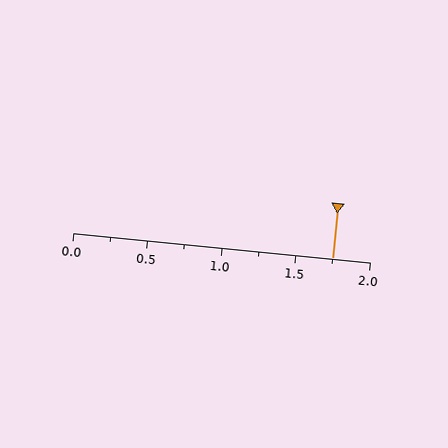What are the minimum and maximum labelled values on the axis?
The axis runs from 0.0 to 2.0.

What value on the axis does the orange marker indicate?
The marker indicates approximately 1.75.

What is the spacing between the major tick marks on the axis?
The major ticks are spaced 0.5 apart.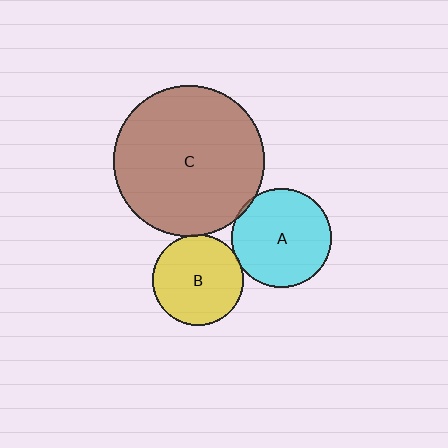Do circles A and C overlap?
Yes.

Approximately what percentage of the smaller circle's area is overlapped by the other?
Approximately 5%.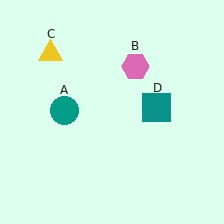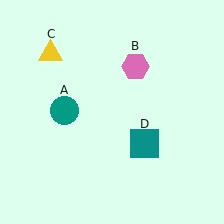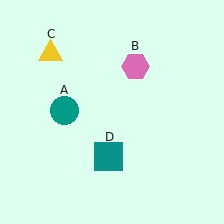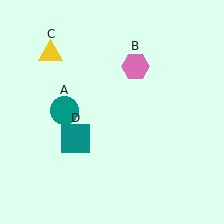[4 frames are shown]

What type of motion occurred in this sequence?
The teal square (object D) rotated clockwise around the center of the scene.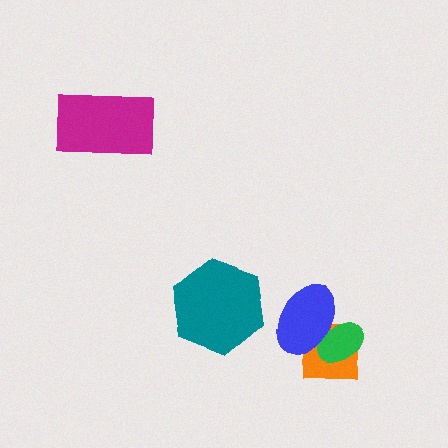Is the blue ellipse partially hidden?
No, no other shape covers it.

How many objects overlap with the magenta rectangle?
0 objects overlap with the magenta rectangle.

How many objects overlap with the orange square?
2 objects overlap with the orange square.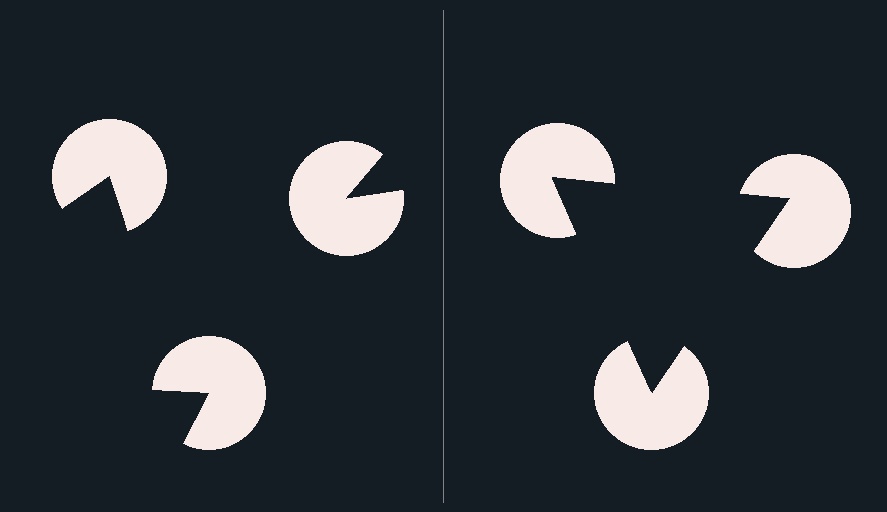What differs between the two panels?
The pac-man discs are positioned identically on both sides; only the wedge orientations differ. On the right they align to a triangle; on the left they are misaligned.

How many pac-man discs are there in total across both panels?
6 — 3 on each side.